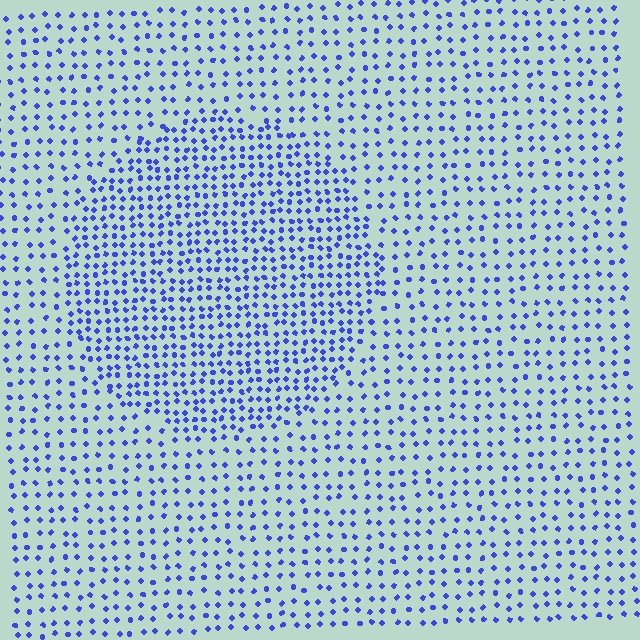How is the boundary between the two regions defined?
The boundary is defined by a change in element density (approximately 1.8x ratio). All elements are the same color, size, and shape.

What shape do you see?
I see a circle.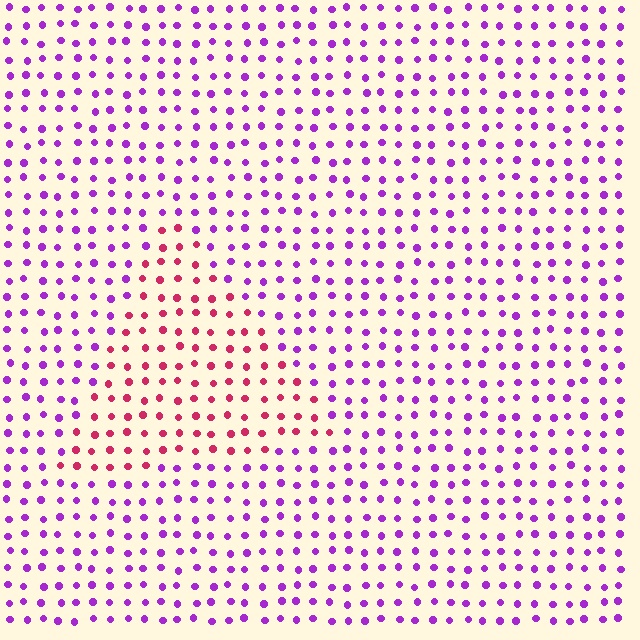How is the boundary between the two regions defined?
The boundary is defined purely by a slight shift in hue (about 53 degrees). Spacing, size, and orientation are identical on both sides.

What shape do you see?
I see a triangle.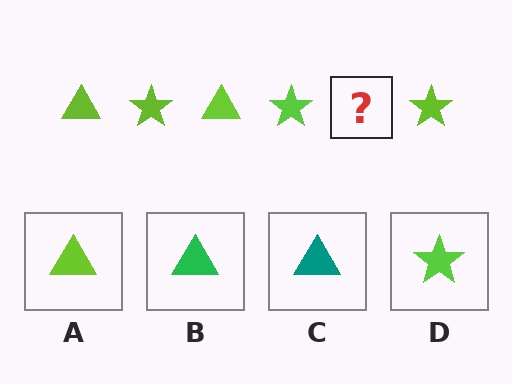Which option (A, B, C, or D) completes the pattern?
A.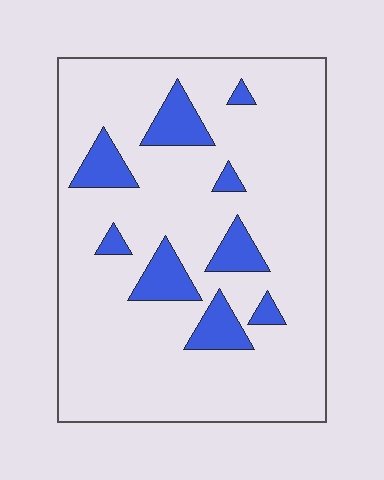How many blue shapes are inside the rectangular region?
9.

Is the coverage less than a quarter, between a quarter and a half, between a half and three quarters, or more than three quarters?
Less than a quarter.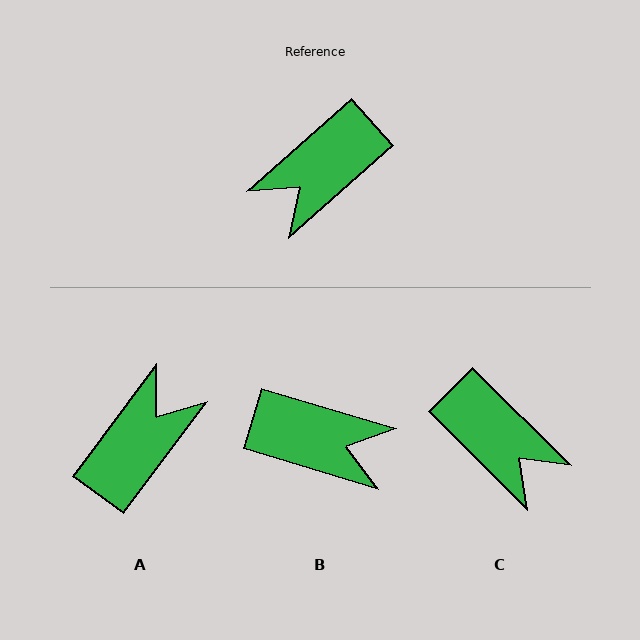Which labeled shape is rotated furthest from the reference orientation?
A, about 168 degrees away.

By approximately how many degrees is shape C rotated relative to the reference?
Approximately 94 degrees counter-clockwise.